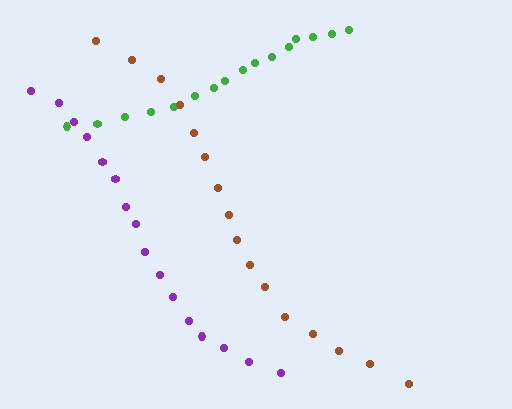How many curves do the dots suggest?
There are 3 distinct paths.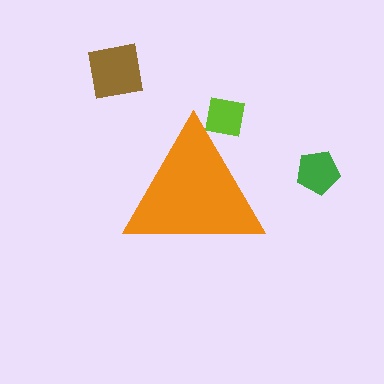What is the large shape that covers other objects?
An orange triangle.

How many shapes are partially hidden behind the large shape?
1 shape is partially hidden.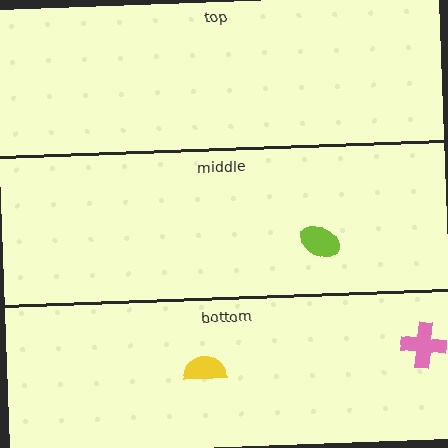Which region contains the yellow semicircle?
The bottom region.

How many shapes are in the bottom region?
2.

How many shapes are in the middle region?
1.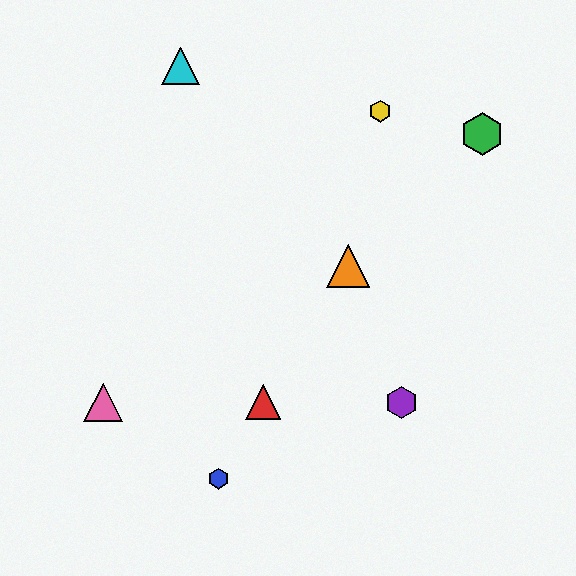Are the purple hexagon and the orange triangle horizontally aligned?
No, the purple hexagon is at y≈402 and the orange triangle is at y≈266.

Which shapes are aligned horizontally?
The red triangle, the purple hexagon, the pink triangle are aligned horizontally.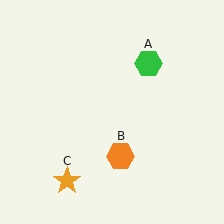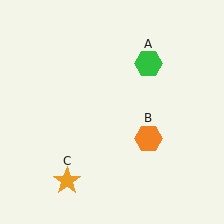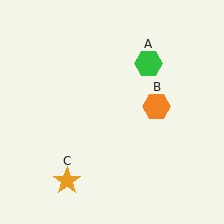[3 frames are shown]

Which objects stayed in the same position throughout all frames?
Green hexagon (object A) and orange star (object C) remained stationary.